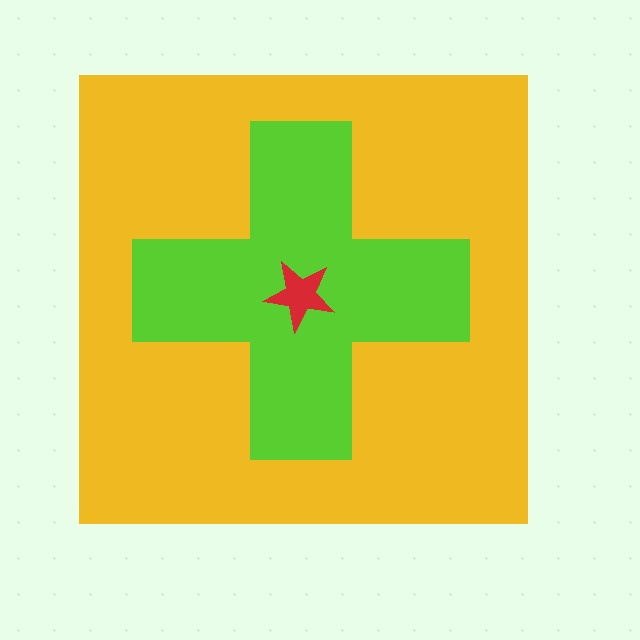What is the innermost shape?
The red star.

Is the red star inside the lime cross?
Yes.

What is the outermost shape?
The yellow square.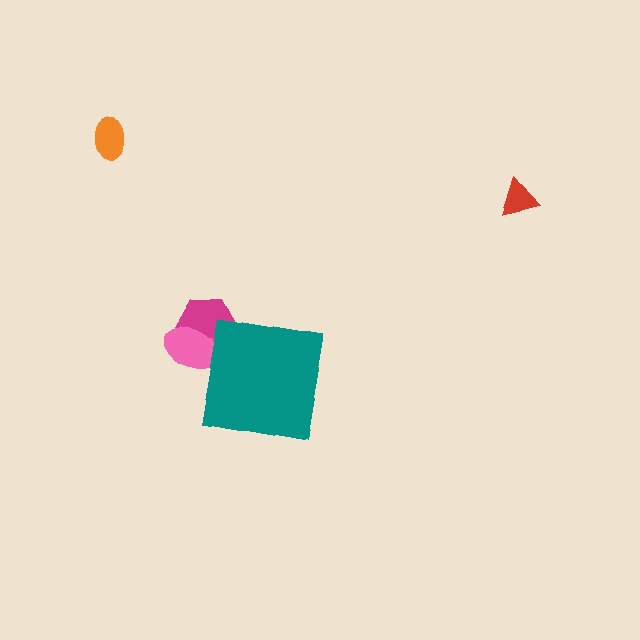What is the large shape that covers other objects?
A teal square.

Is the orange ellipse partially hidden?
No, the orange ellipse is fully visible.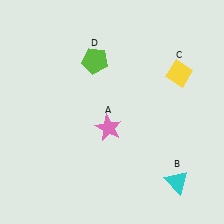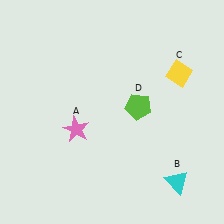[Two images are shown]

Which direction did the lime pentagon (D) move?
The lime pentagon (D) moved down.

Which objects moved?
The objects that moved are: the pink star (A), the lime pentagon (D).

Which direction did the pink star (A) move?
The pink star (A) moved left.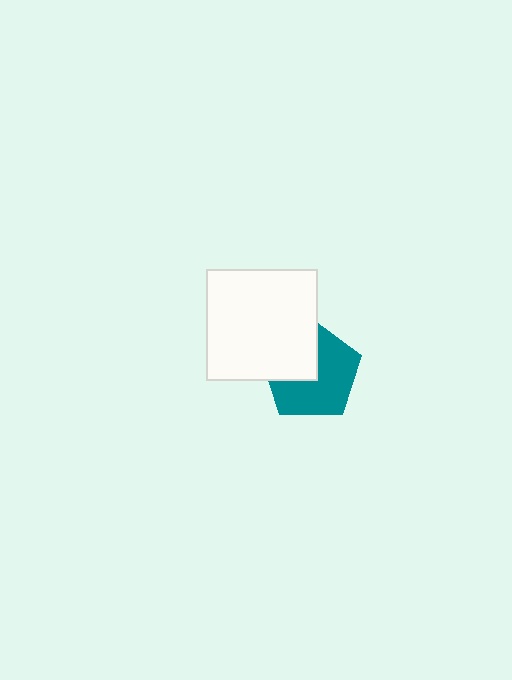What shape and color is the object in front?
The object in front is a white square.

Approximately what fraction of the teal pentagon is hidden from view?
Roughly 37% of the teal pentagon is hidden behind the white square.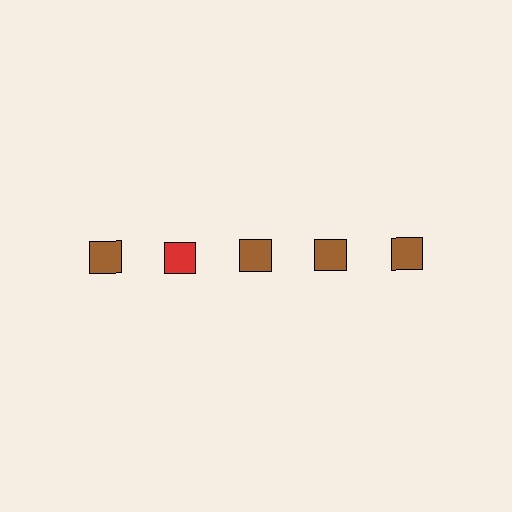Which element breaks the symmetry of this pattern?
The red square in the top row, second from left column breaks the symmetry. All other shapes are brown squares.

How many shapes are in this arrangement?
There are 5 shapes arranged in a grid pattern.